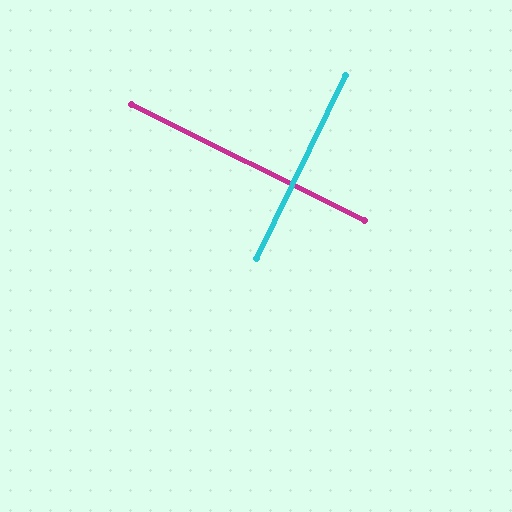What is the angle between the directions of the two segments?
Approximately 90 degrees.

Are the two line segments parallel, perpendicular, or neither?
Perpendicular — they meet at approximately 90°.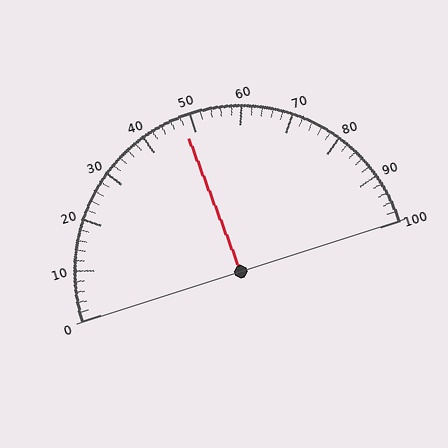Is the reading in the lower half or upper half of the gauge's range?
The reading is in the lower half of the range (0 to 100).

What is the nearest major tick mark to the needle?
The nearest major tick mark is 50.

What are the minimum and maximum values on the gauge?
The gauge ranges from 0 to 100.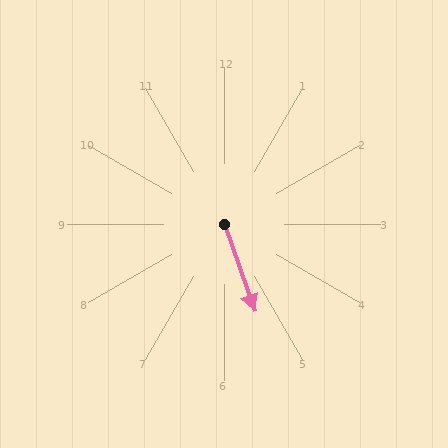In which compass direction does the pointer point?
South.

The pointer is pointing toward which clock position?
Roughly 5 o'clock.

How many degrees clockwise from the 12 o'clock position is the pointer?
Approximately 161 degrees.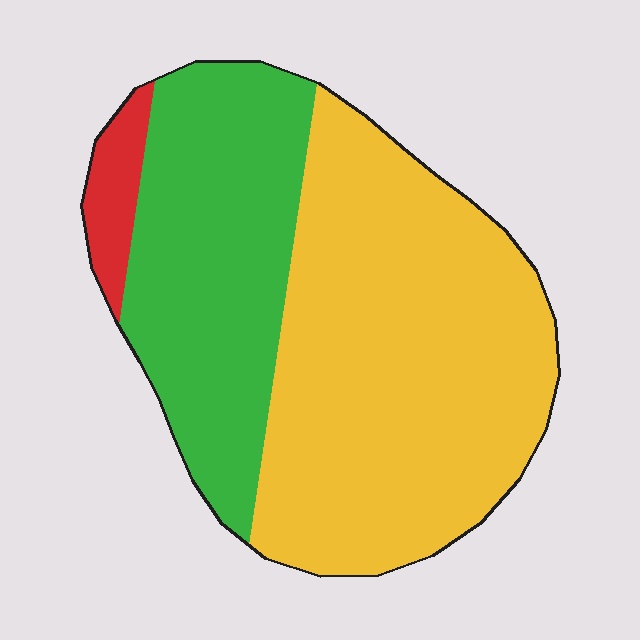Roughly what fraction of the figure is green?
Green covers 36% of the figure.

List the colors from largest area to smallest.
From largest to smallest: yellow, green, red.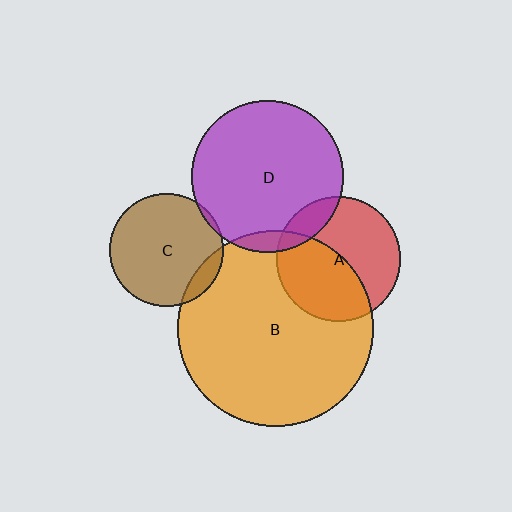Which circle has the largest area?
Circle B (orange).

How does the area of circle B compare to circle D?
Approximately 1.7 times.